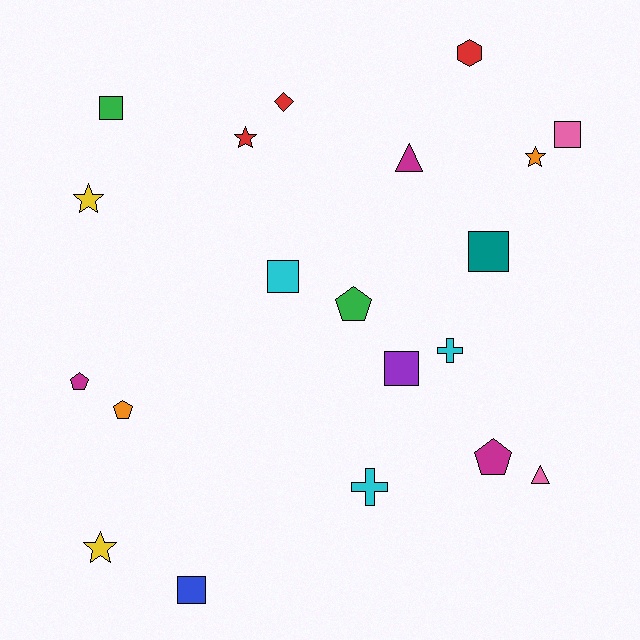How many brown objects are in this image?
There are no brown objects.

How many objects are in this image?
There are 20 objects.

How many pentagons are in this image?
There are 4 pentagons.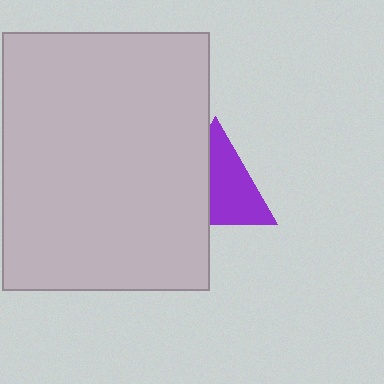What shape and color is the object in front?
The object in front is a light gray rectangle.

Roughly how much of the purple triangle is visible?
About half of it is visible (roughly 59%).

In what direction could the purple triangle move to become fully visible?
The purple triangle could move right. That would shift it out from behind the light gray rectangle entirely.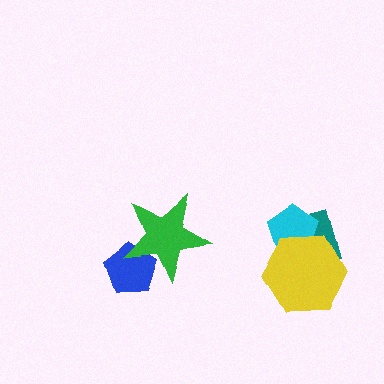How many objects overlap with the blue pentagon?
1 object overlaps with the blue pentagon.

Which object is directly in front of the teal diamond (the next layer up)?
The cyan pentagon is directly in front of the teal diamond.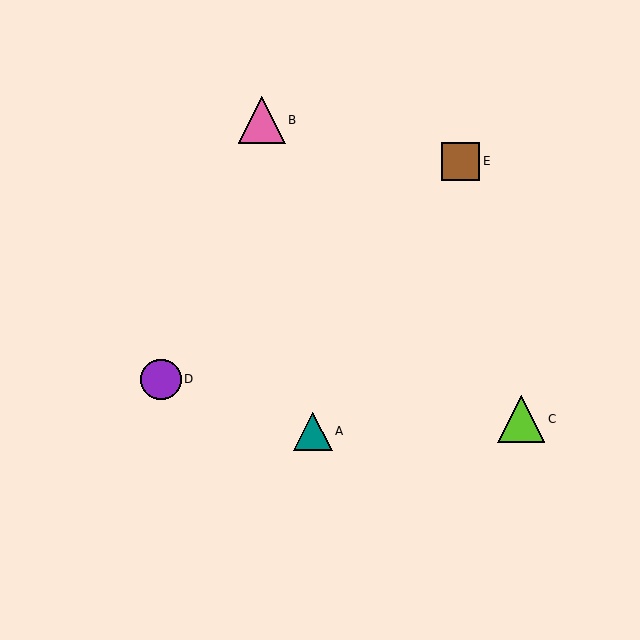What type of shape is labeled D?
Shape D is a purple circle.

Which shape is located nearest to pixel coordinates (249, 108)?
The pink triangle (labeled B) at (262, 120) is nearest to that location.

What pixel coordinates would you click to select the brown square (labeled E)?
Click at (461, 161) to select the brown square E.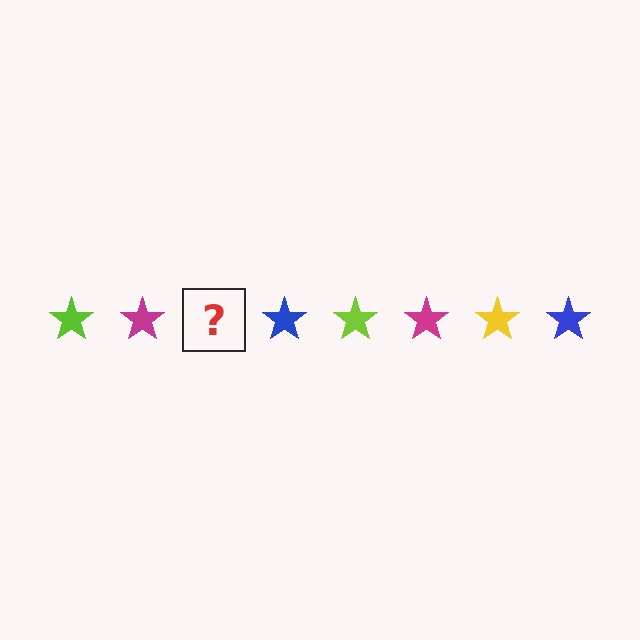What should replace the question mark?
The question mark should be replaced with a yellow star.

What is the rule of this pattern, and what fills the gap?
The rule is that the pattern cycles through lime, magenta, yellow, blue stars. The gap should be filled with a yellow star.